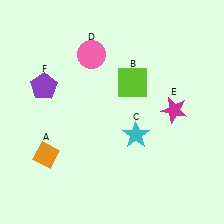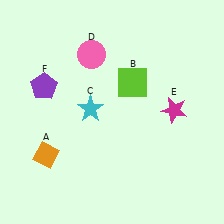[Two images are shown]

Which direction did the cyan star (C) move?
The cyan star (C) moved left.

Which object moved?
The cyan star (C) moved left.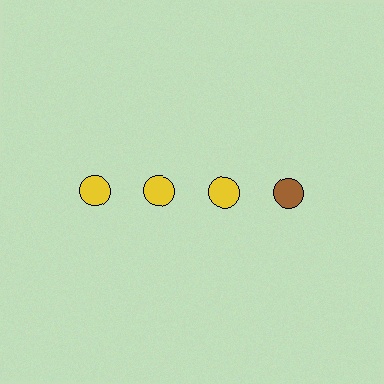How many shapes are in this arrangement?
There are 4 shapes arranged in a grid pattern.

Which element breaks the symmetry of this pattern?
The brown circle in the top row, second from right column breaks the symmetry. All other shapes are yellow circles.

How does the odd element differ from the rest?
It has a different color: brown instead of yellow.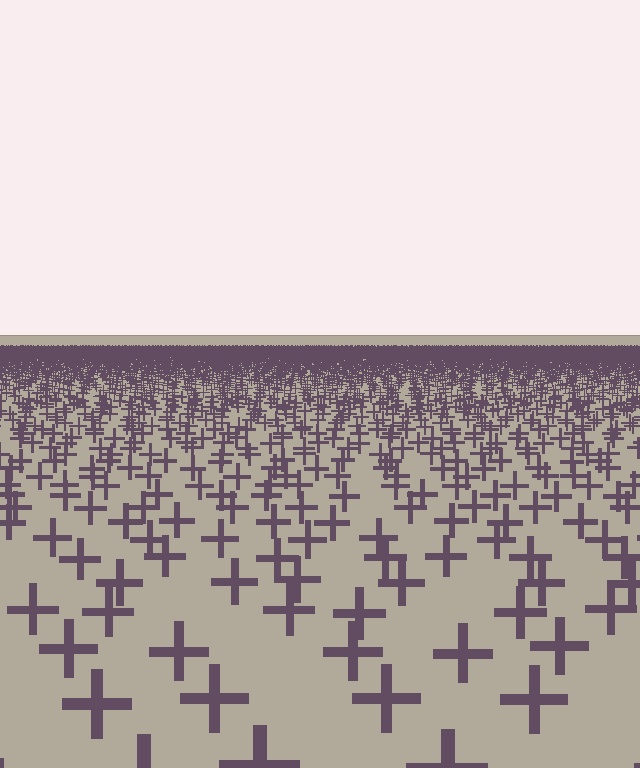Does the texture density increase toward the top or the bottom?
Density increases toward the top.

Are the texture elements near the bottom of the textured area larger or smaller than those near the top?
Larger. Near the bottom, elements are closer to the viewer and appear at a bigger on-screen size.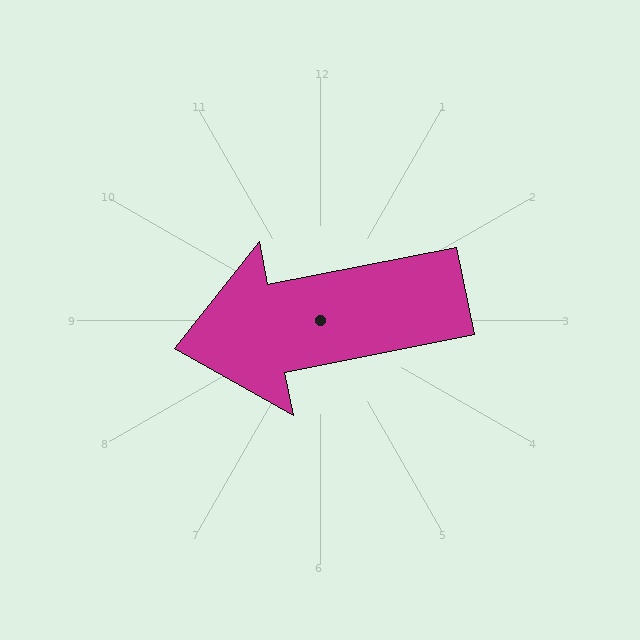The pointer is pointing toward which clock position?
Roughly 9 o'clock.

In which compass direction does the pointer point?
West.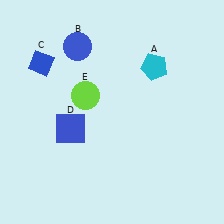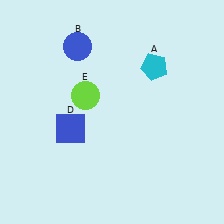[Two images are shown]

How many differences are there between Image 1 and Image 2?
There is 1 difference between the two images.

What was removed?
The blue diamond (C) was removed in Image 2.